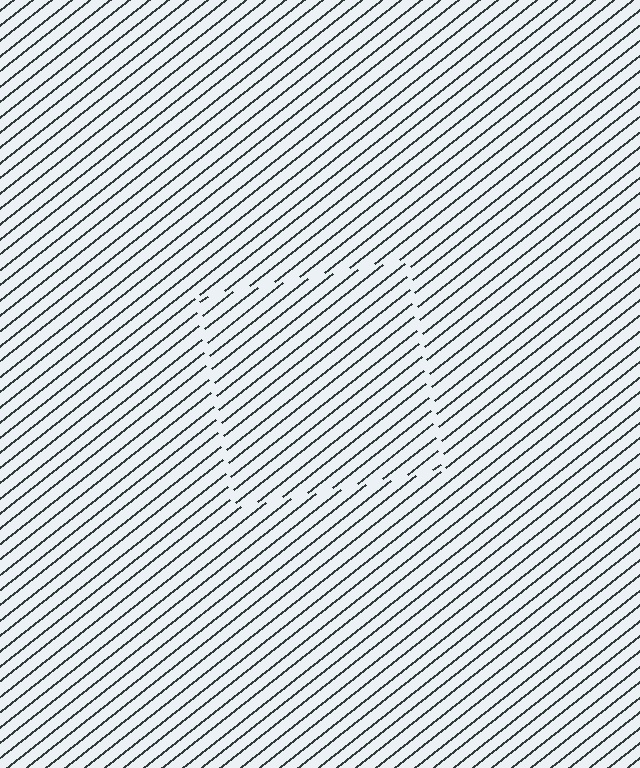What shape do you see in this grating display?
An illusory square. The interior of the shape contains the same grating, shifted by half a period — the contour is defined by the phase discontinuity where line-ends from the inner and outer gratings abut.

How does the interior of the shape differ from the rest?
The interior of the shape contains the same grating, shifted by half a period — the contour is defined by the phase discontinuity where line-ends from the inner and outer gratings abut.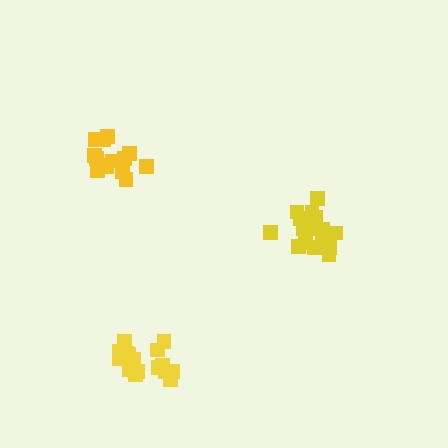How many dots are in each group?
Group 1: 17 dots, Group 2: 19 dots, Group 3: 17 dots (53 total).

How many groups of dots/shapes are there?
There are 3 groups.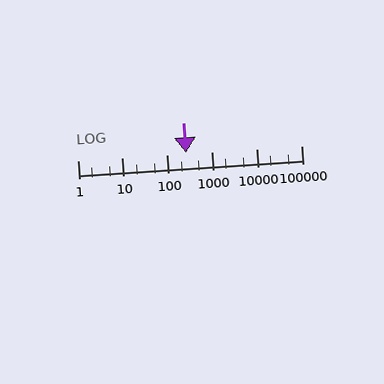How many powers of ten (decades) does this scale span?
The scale spans 5 decades, from 1 to 100000.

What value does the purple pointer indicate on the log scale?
The pointer indicates approximately 260.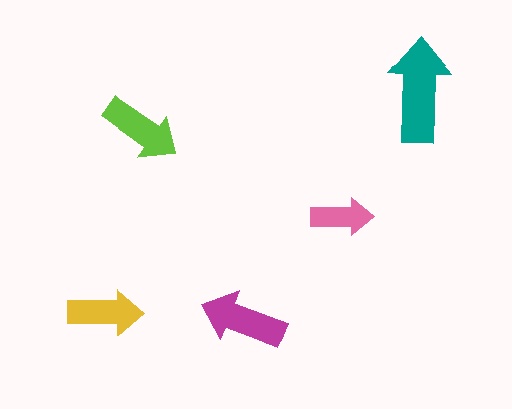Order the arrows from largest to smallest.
the teal one, the magenta one, the lime one, the yellow one, the pink one.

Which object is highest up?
The teal arrow is topmost.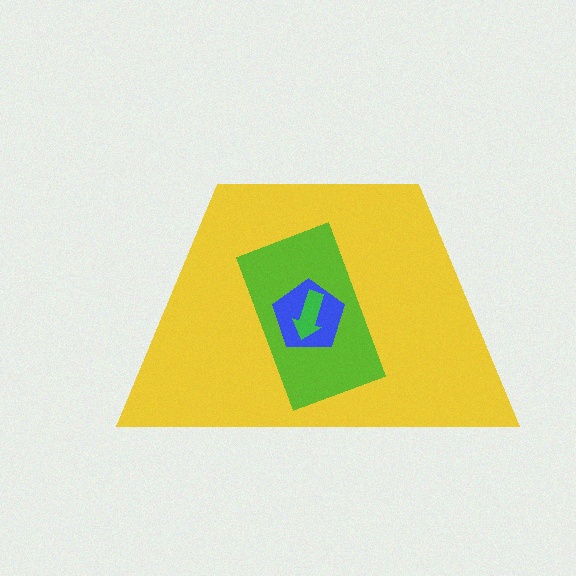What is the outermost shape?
The yellow trapezoid.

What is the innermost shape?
The green arrow.